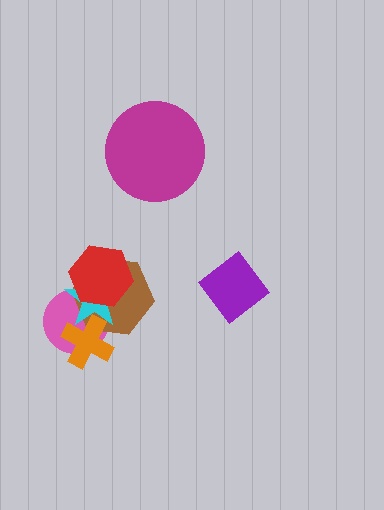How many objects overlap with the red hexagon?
3 objects overlap with the red hexagon.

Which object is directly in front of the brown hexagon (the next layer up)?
The orange cross is directly in front of the brown hexagon.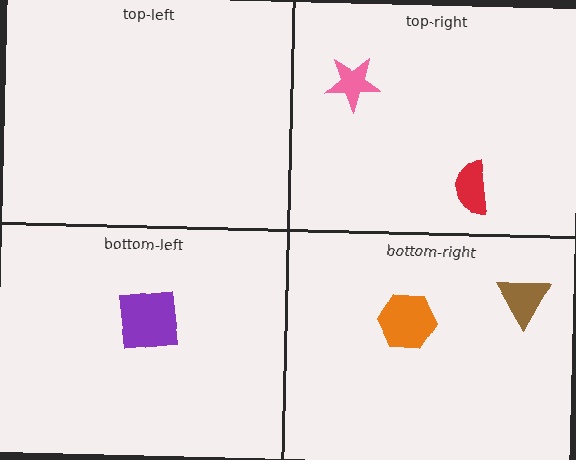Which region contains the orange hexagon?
The bottom-right region.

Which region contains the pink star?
The top-right region.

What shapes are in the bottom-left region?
The purple square.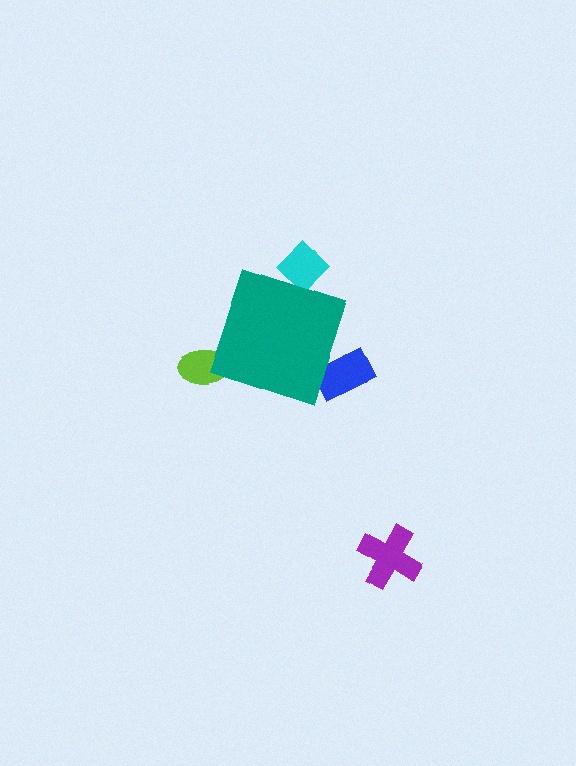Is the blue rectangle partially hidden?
Yes, the blue rectangle is partially hidden behind the teal diamond.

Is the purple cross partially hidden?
No, the purple cross is fully visible.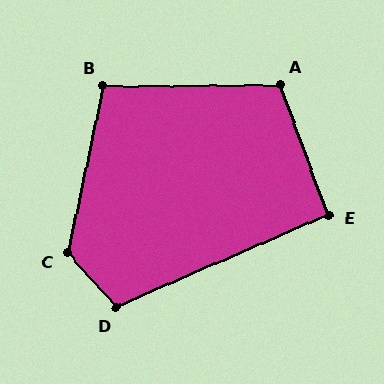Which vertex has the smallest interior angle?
E, at approximately 93 degrees.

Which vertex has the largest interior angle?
C, at approximately 127 degrees.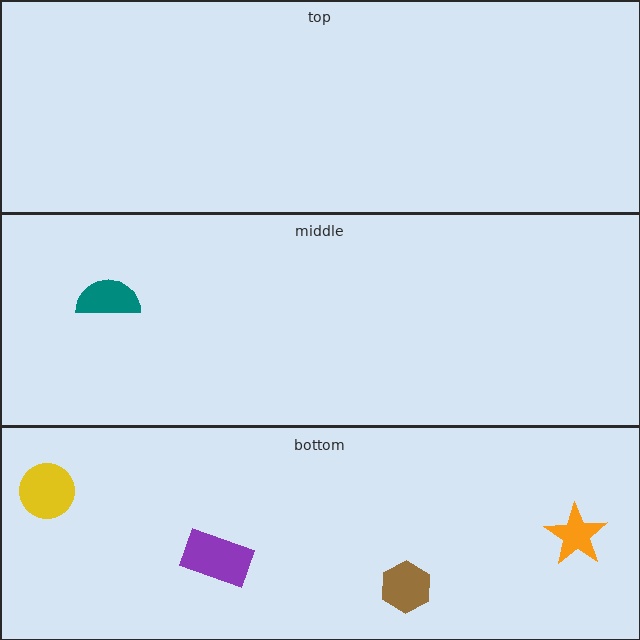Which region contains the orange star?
The bottom region.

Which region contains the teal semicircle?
The middle region.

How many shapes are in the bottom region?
4.